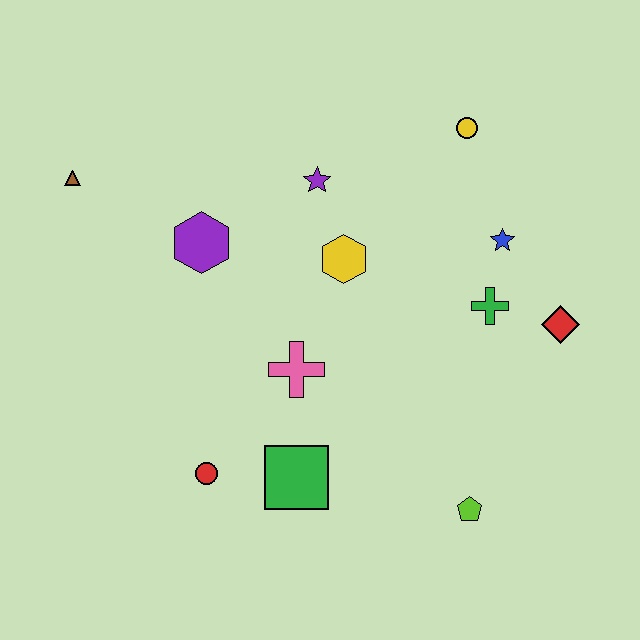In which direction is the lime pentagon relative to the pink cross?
The lime pentagon is to the right of the pink cross.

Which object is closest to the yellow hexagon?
The purple star is closest to the yellow hexagon.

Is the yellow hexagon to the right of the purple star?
Yes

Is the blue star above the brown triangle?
No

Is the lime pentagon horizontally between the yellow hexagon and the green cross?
Yes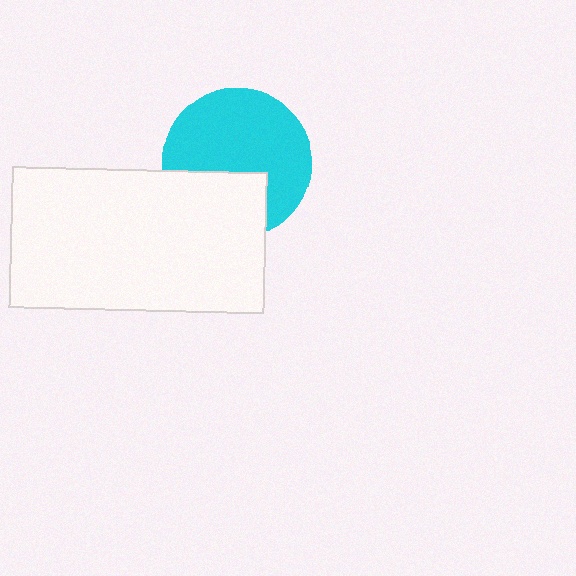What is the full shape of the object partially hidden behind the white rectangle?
The partially hidden object is a cyan circle.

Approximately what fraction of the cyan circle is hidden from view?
Roughly 32% of the cyan circle is hidden behind the white rectangle.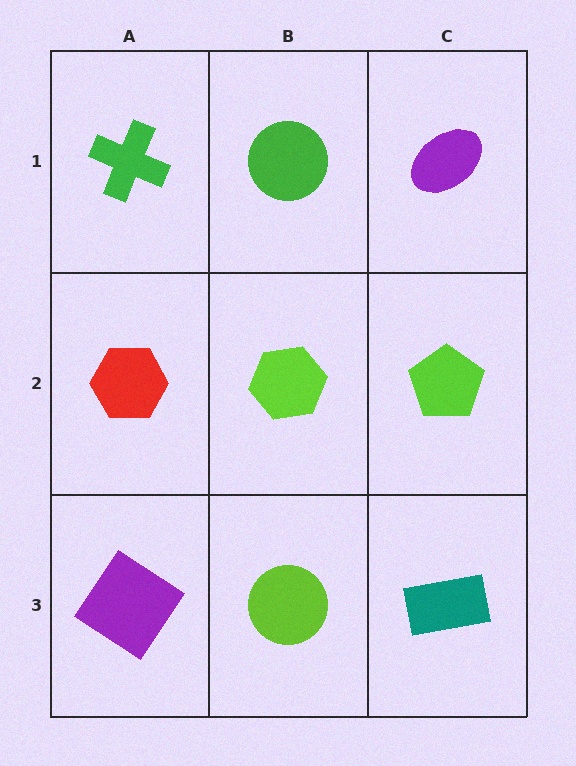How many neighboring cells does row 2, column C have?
3.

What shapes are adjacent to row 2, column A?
A green cross (row 1, column A), a purple diamond (row 3, column A), a lime hexagon (row 2, column B).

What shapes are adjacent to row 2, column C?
A purple ellipse (row 1, column C), a teal rectangle (row 3, column C), a lime hexagon (row 2, column B).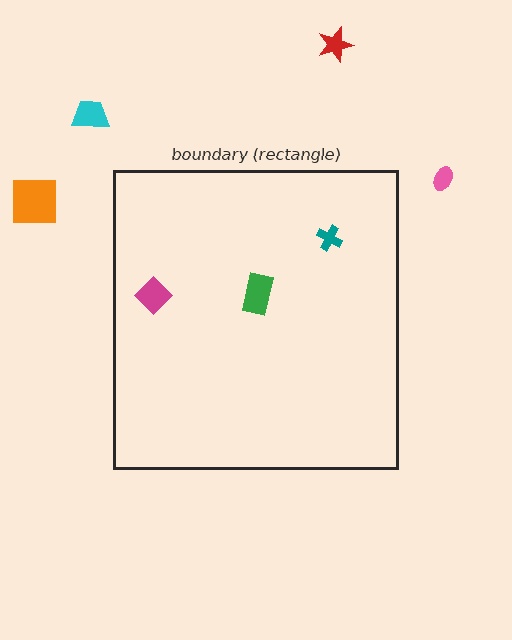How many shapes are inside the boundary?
3 inside, 4 outside.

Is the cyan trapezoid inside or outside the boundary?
Outside.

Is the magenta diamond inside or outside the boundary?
Inside.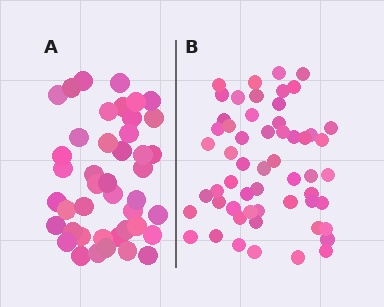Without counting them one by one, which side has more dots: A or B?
Region B (the right region) has more dots.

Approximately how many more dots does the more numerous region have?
Region B has approximately 15 more dots than region A.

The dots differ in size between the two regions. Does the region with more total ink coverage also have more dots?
No. Region A has more total ink coverage because its dots are larger, but region B actually contains more individual dots. Total area can be misleading — the number of items is what matters here.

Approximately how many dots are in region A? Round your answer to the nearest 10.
About 40 dots. (The exact count is 43, which rounds to 40.)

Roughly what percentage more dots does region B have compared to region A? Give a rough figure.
About 30% more.